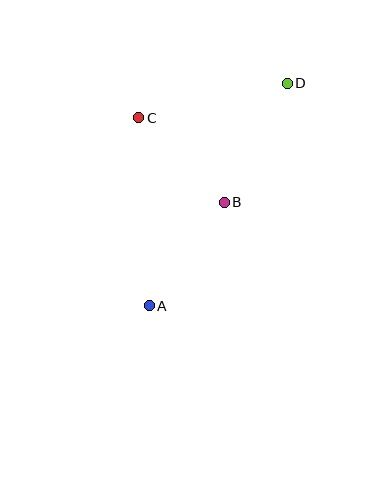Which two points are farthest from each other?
Points A and D are farthest from each other.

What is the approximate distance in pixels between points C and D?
The distance between C and D is approximately 153 pixels.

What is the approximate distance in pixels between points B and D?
The distance between B and D is approximately 135 pixels.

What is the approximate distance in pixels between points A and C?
The distance between A and C is approximately 188 pixels.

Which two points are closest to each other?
Points B and C are closest to each other.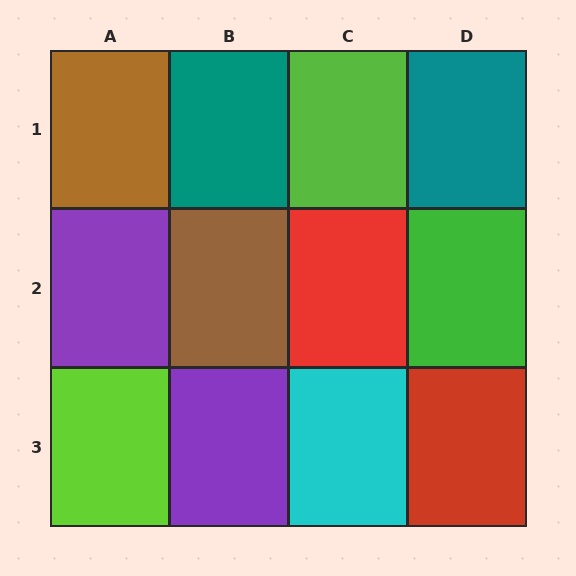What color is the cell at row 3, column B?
Purple.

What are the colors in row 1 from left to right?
Brown, teal, lime, teal.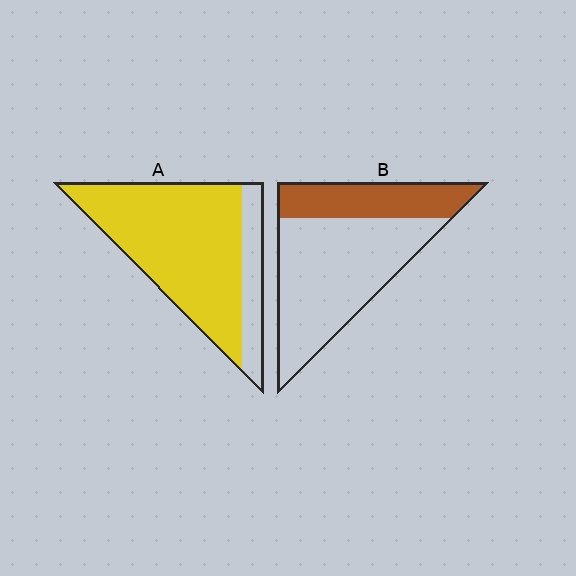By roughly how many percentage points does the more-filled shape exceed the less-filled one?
By roughly 50 percentage points (A over B).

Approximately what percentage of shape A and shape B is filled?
A is approximately 80% and B is approximately 30%.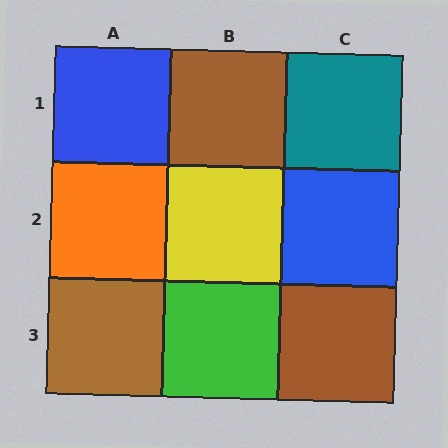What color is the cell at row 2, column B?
Yellow.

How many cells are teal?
1 cell is teal.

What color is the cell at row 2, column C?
Blue.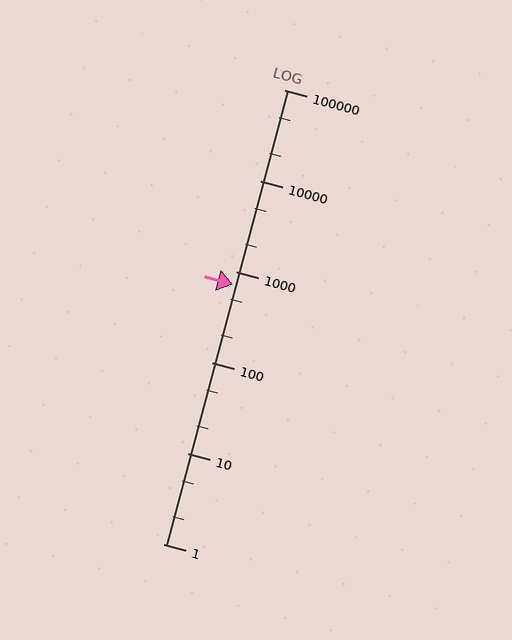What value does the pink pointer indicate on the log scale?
The pointer indicates approximately 710.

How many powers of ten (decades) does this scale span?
The scale spans 5 decades, from 1 to 100000.